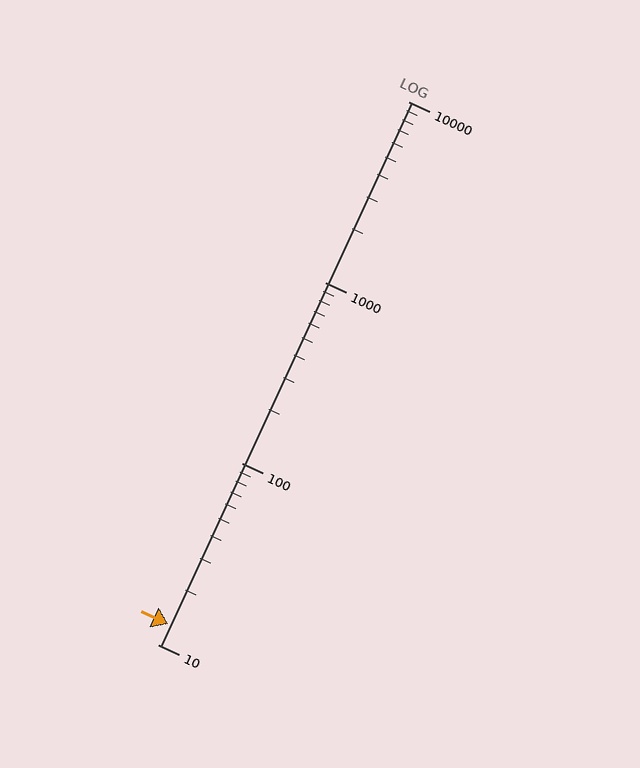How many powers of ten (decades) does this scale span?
The scale spans 3 decades, from 10 to 10000.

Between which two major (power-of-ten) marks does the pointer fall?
The pointer is between 10 and 100.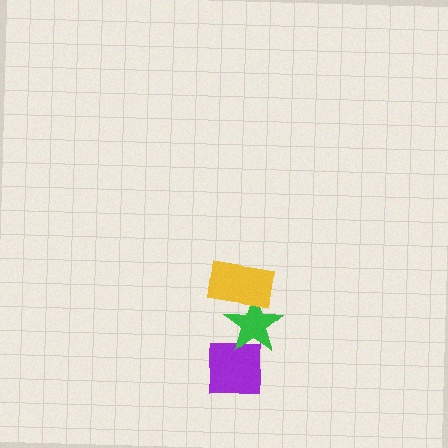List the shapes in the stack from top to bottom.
From top to bottom: the yellow rectangle, the green star, the purple square.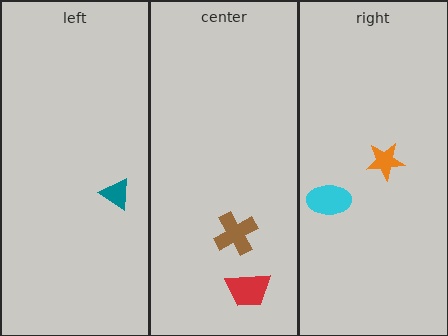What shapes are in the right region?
The orange star, the cyan ellipse.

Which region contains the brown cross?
The center region.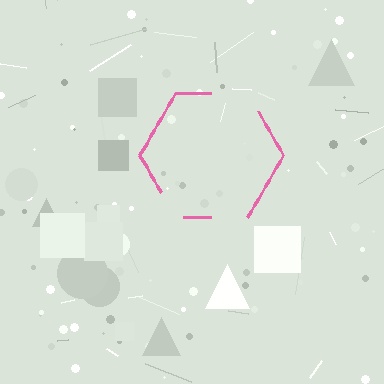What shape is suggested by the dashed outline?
The dashed outline suggests a hexagon.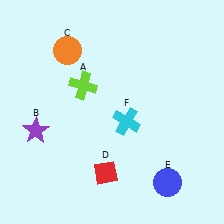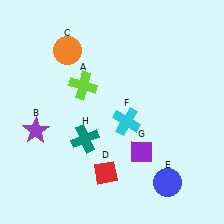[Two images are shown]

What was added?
A purple diamond (G), a teal cross (H) were added in Image 2.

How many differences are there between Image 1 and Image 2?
There are 2 differences between the two images.